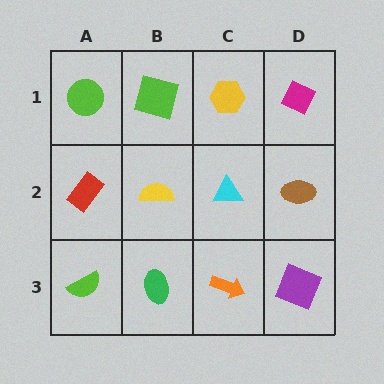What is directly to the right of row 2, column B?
A cyan triangle.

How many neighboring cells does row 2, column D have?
3.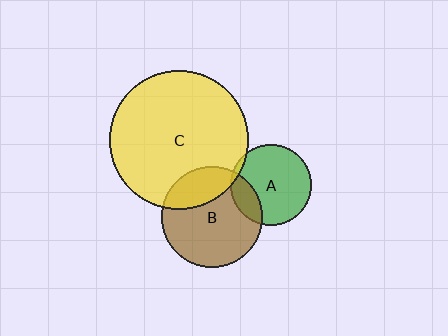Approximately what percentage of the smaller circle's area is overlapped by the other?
Approximately 20%.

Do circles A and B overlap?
Yes.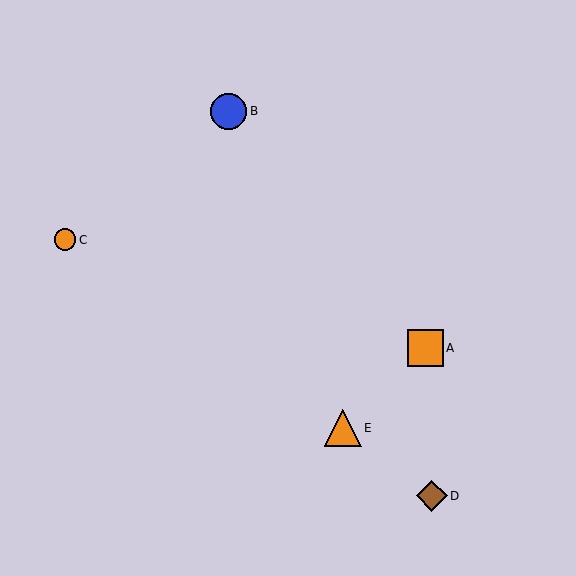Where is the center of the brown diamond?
The center of the brown diamond is at (432, 496).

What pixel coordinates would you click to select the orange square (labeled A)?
Click at (425, 348) to select the orange square A.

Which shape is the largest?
The orange triangle (labeled E) is the largest.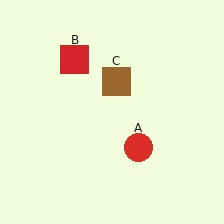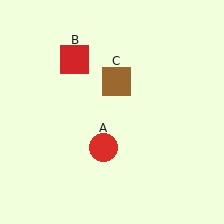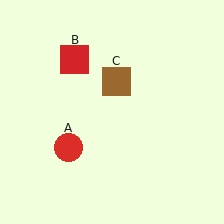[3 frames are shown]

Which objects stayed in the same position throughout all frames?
Red square (object B) and brown square (object C) remained stationary.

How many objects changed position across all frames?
1 object changed position: red circle (object A).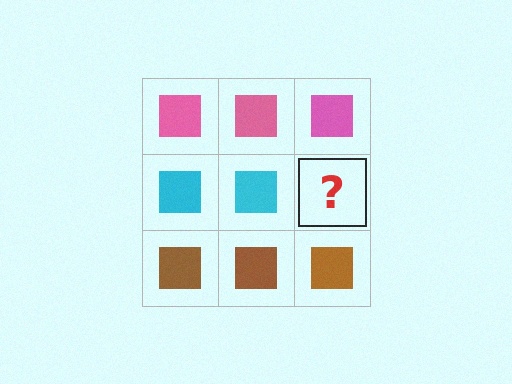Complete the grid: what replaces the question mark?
The question mark should be replaced with a cyan square.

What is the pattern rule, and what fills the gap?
The rule is that each row has a consistent color. The gap should be filled with a cyan square.